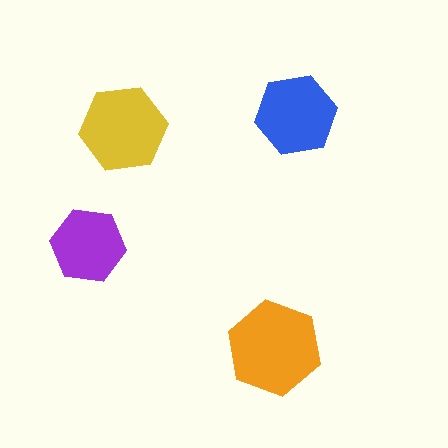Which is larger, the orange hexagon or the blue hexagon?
The orange one.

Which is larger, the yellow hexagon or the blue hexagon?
The yellow one.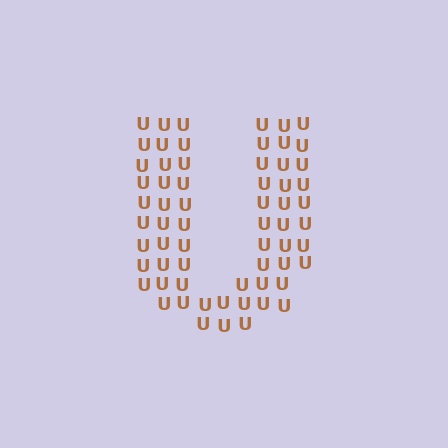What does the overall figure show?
The overall figure shows the letter U.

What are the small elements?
The small elements are letter U's.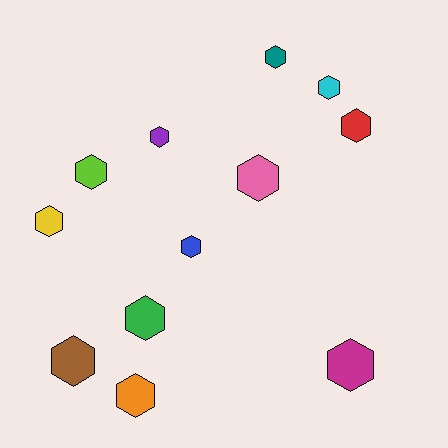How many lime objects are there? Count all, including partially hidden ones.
There is 1 lime object.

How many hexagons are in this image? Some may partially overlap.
There are 12 hexagons.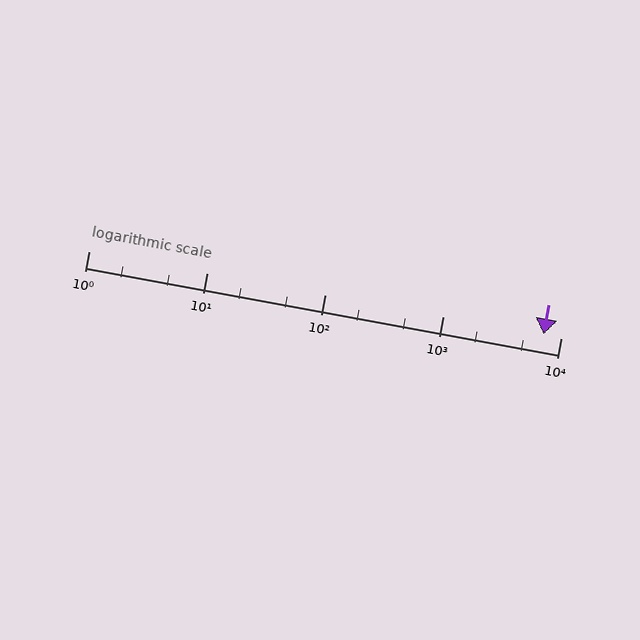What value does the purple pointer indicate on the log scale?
The pointer indicates approximately 7100.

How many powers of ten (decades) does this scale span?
The scale spans 4 decades, from 1 to 10000.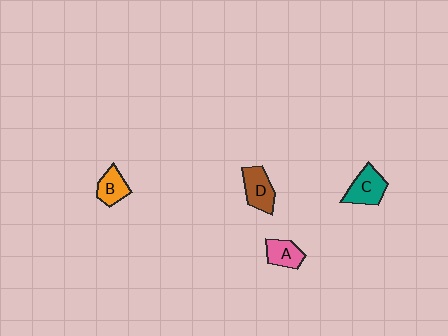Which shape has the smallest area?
Shape B (orange).